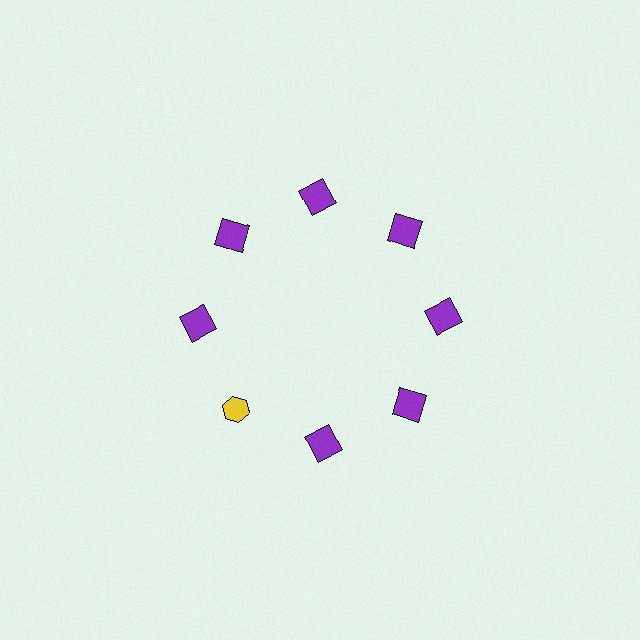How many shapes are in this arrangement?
There are 8 shapes arranged in a ring pattern.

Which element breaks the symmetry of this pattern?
The yellow hexagon at roughly the 8 o'clock position breaks the symmetry. All other shapes are purple squares.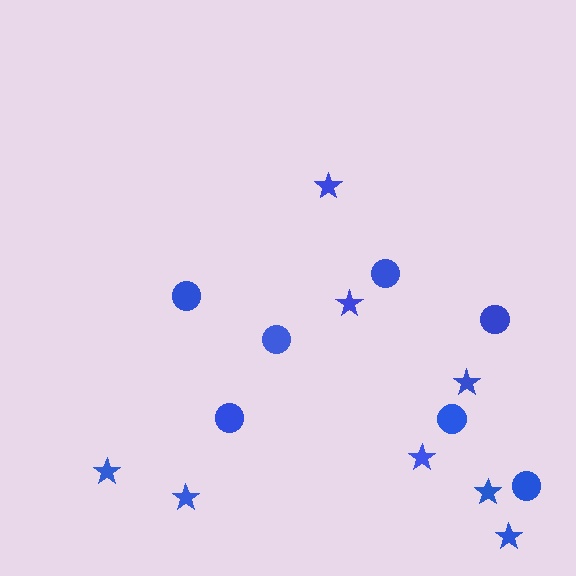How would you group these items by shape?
There are 2 groups: one group of stars (8) and one group of circles (7).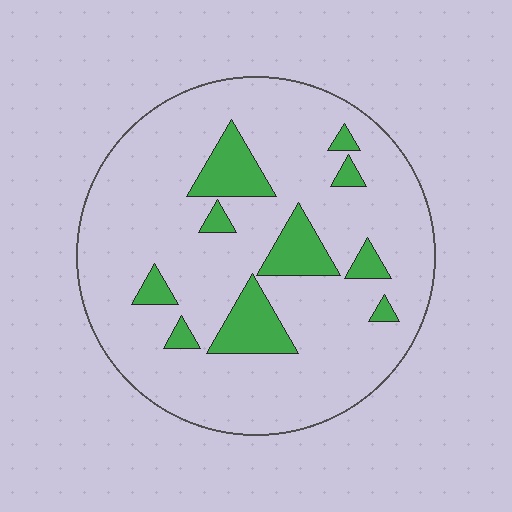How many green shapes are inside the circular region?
10.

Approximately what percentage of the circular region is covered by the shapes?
Approximately 15%.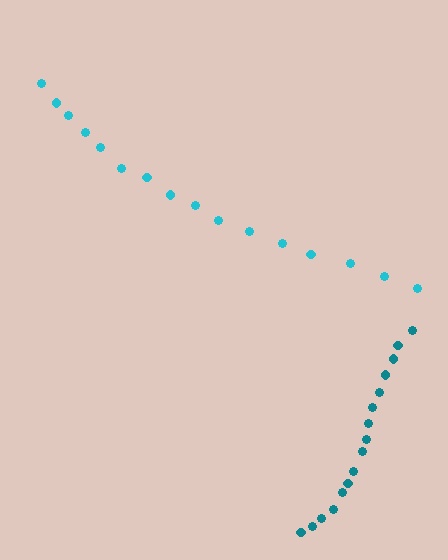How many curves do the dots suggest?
There are 2 distinct paths.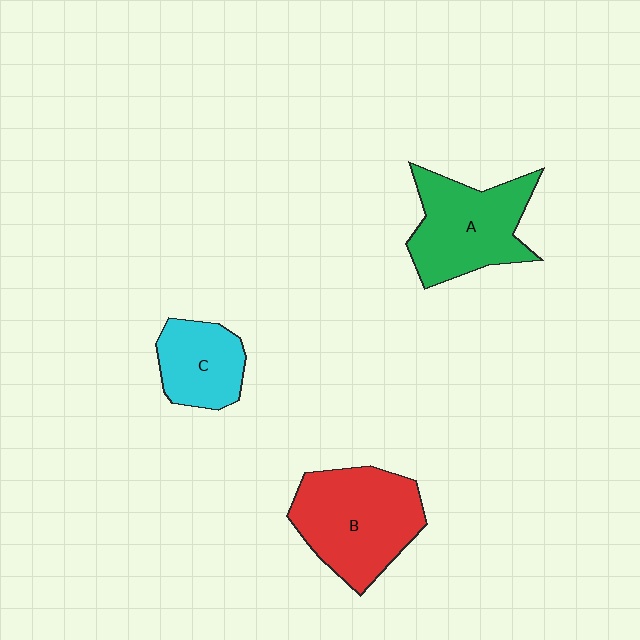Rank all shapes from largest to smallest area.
From largest to smallest: B (red), A (green), C (cyan).